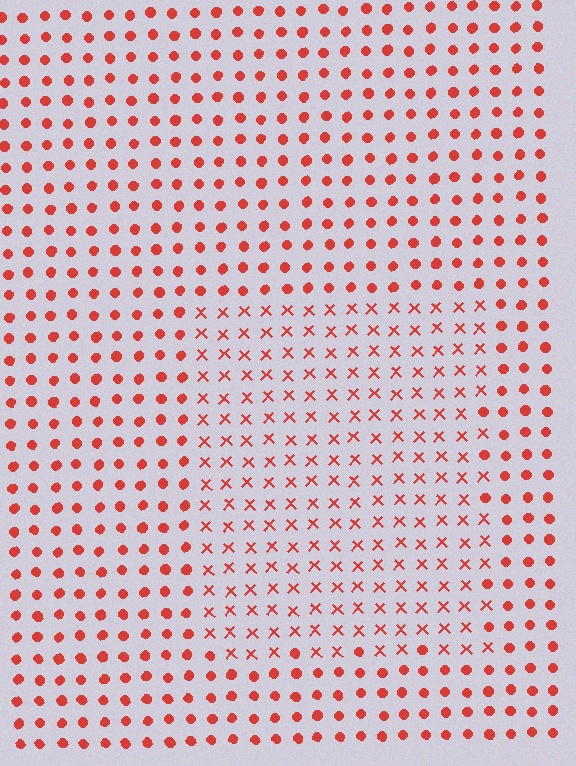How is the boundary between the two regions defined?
The boundary is defined by a change in element shape: X marks inside vs. circles outside. All elements share the same color and spacing.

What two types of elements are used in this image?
The image uses X marks inside the rectangle region and circles outside it.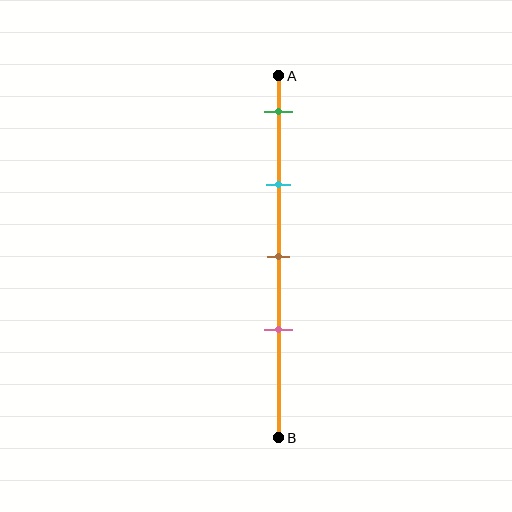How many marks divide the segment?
There are 4 marks dividing the segment.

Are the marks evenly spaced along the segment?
Yes, the marks are approximately evenly spaced.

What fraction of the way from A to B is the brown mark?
The brown mark is approximately 50% (0.5) of the way from A to B.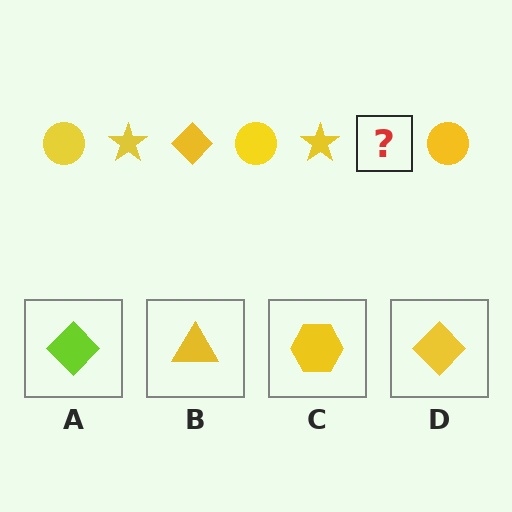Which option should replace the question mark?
Option D.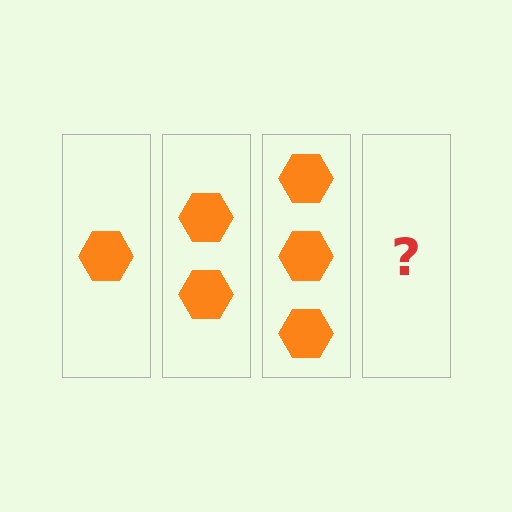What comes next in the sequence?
The next element should be 4 hexagons.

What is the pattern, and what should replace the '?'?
The pattern is that each step adds one more hexagon. The '?' should be 4 hexagons.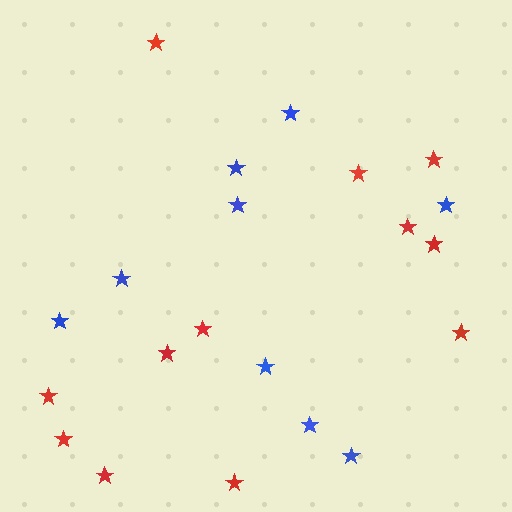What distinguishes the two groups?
There are 2 groups: one group of blue stars (9) and one group of red stars (12).